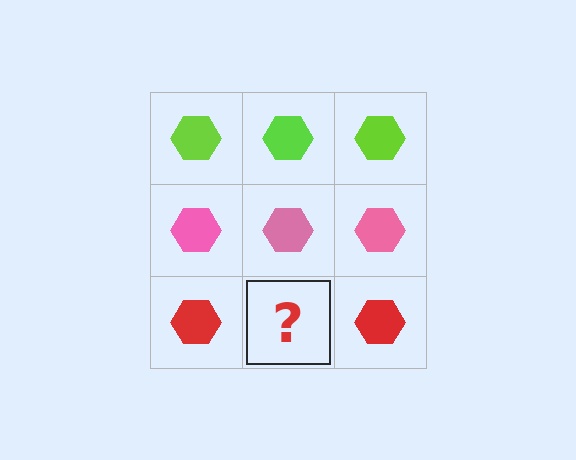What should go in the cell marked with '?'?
The missing cell should contain a red hexagon.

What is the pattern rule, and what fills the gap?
The rule is that each row has a consistent color. The gap should be filled with a red hexagon.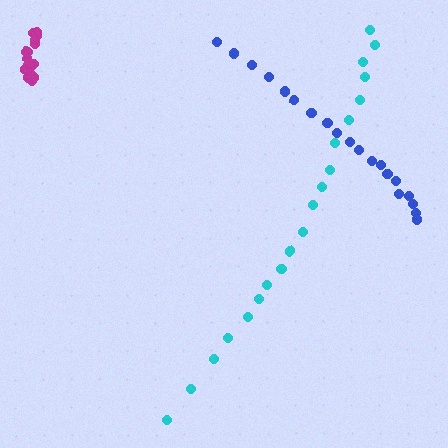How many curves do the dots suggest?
There are 3 distinct paths.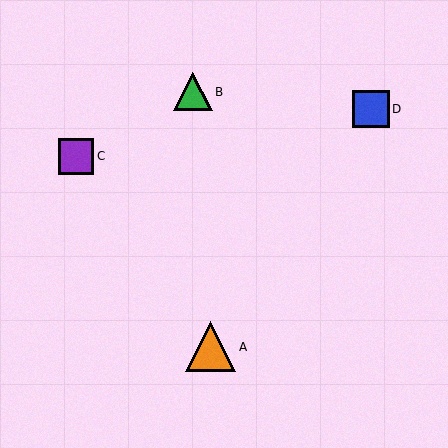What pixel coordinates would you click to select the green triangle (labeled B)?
Click at (193, 92) to select the green triangle B.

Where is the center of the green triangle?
The center of the green triangle is at (193, 92).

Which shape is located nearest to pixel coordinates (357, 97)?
The blue square (labeled D) at (371, 109) is nearest to that location.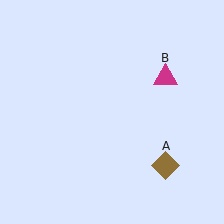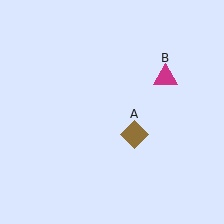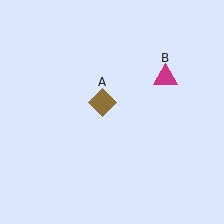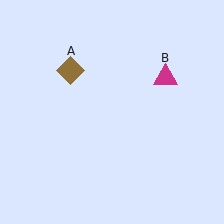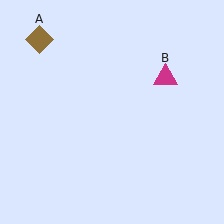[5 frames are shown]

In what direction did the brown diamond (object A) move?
The brown diamond (object A) moved up and to the left.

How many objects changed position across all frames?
1 object changed position: brown diamond (object A).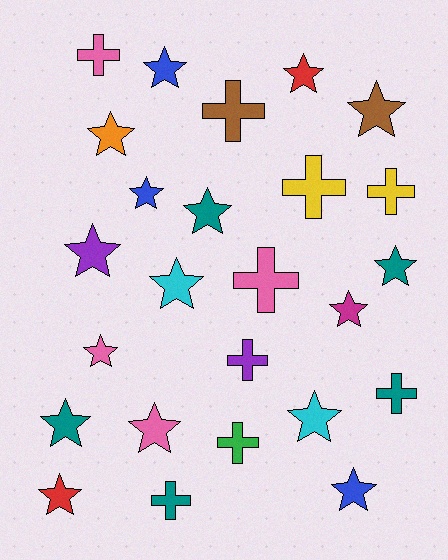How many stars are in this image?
There are 16 stars.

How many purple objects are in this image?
There are 2 purple objects.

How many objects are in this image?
There are 25 objects.